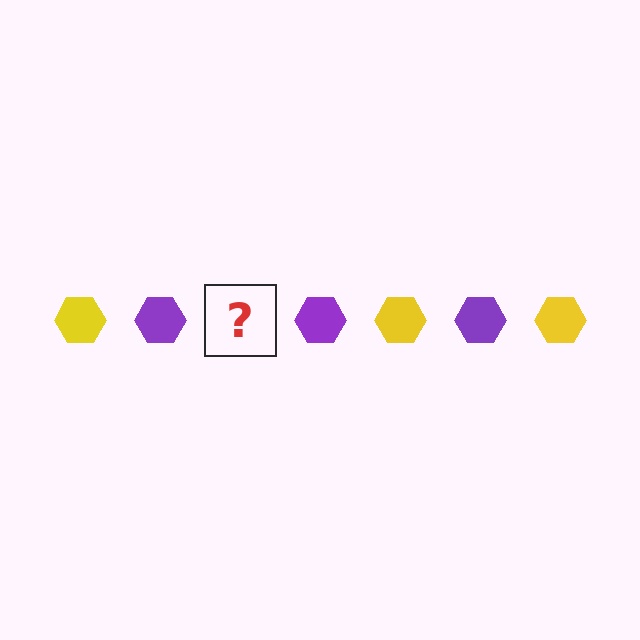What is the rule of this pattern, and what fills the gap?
The rule is that the pattern cycles through yellow, purple hexagons. The gap should be filled with a yellow hexagon.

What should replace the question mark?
The question mark should be replaced with a yellow hexagon.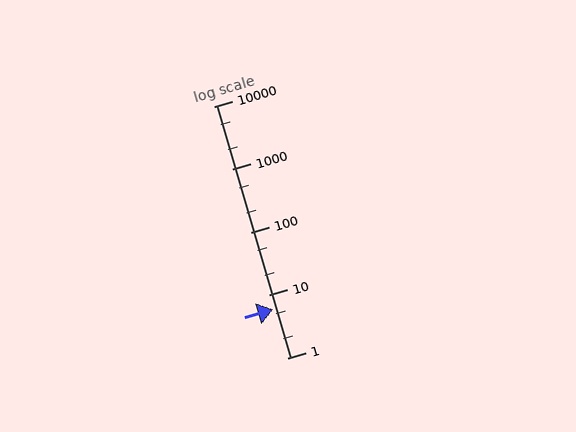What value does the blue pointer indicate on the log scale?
The pointer indicates approximately 6.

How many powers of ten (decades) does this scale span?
The scale spans 4 decades, from 1 to 10000.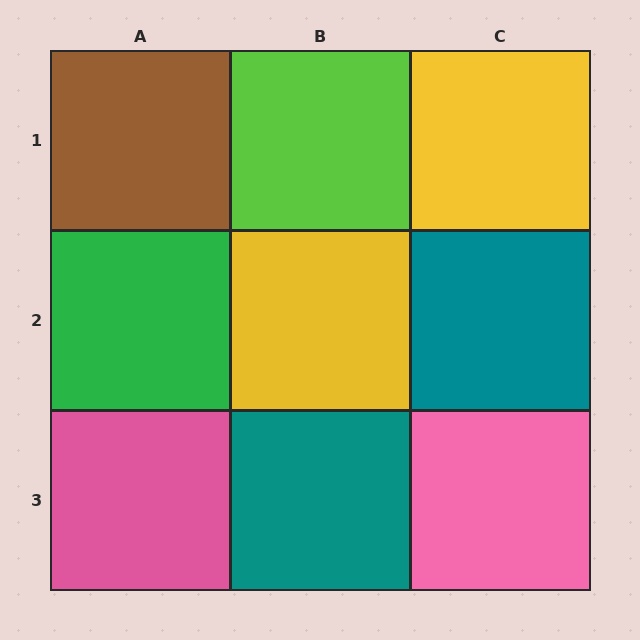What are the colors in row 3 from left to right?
Pink, teal, pink.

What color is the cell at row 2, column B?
Yellow.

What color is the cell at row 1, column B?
Lime.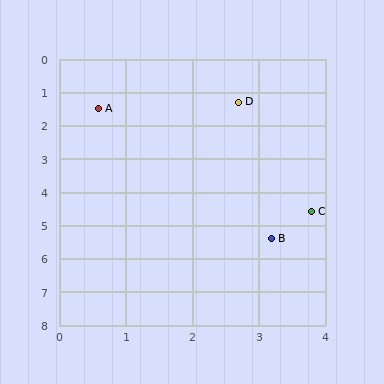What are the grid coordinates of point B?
Point B is at approximately (3.2, 5.4).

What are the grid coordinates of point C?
Point C is at approximately (3.8, 4.6).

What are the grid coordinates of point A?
Point A is at approximately (0.6, 1.5).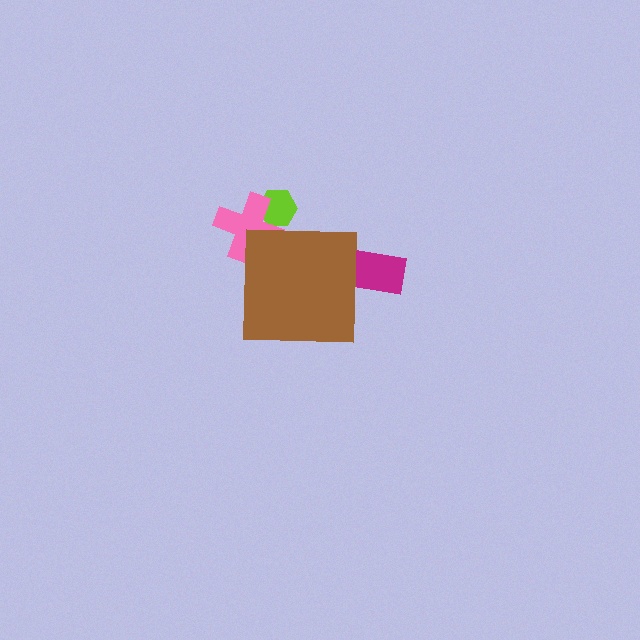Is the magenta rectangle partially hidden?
Yes, the magenta rectangle is partially hidden behind the brown square.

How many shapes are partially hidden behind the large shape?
3 shapes are partially hidden.